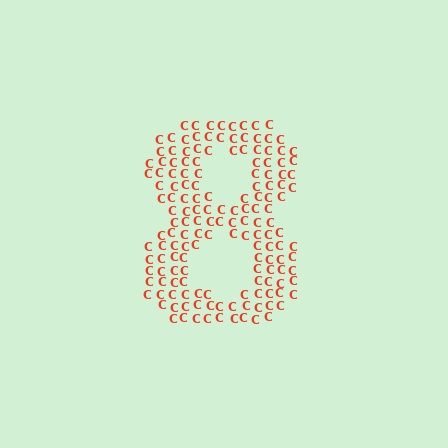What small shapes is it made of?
It is made of small letter C's.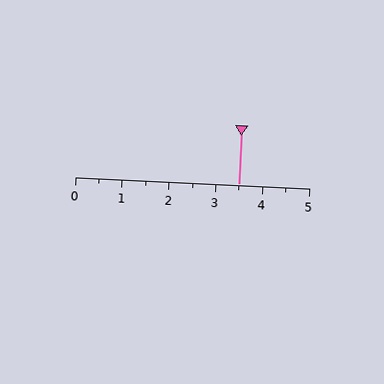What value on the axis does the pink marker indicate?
The marker indicates approximately 3.5.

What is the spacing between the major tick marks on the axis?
The major ticks are spaced 1 apart.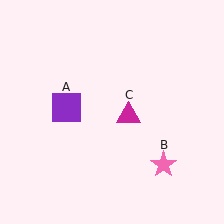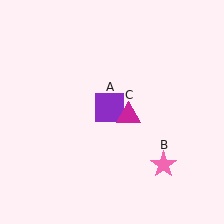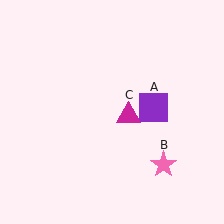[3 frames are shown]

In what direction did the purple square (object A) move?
The purple square (object A) moved right.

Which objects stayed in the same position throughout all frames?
Pink star (object B) and magenta triangle (object C) remained stationary.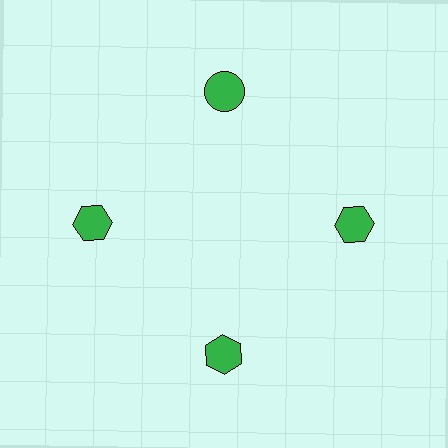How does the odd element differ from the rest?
It has a different shape: circle instead of hexagon.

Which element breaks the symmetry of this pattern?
The green circle at roughly the 12 o'clock position breaks the symmetry. All other shapes are green hexagons.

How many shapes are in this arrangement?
There are 4 shapes arranged in a ring pattern.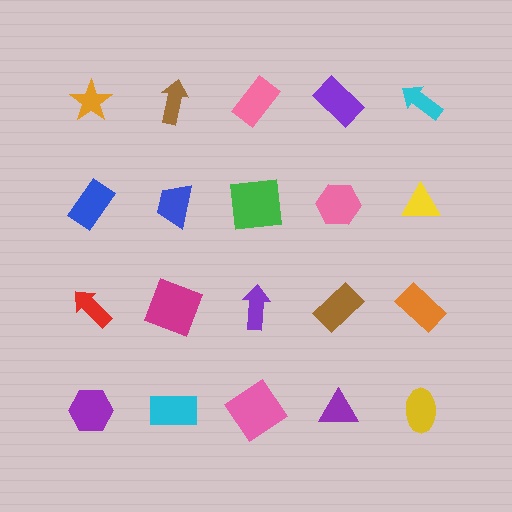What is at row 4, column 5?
A yellow ellipse.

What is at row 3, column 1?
A red arrow.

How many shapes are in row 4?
5 shapes.